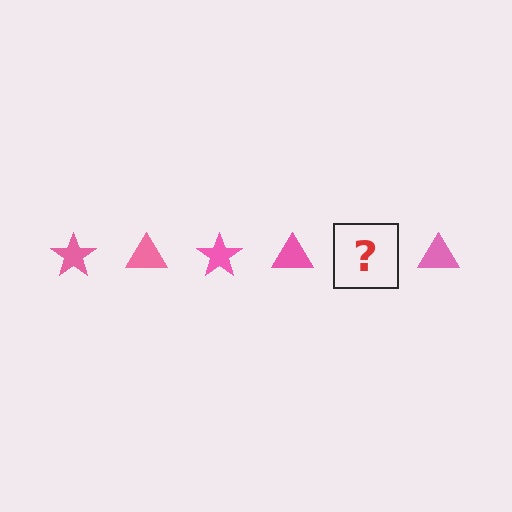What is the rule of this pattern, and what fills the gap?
The rule is that the pattern cycles through star, triangle shapes in pink. The gap should be filled with a pink star.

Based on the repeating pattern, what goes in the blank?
The blank should be a pink star.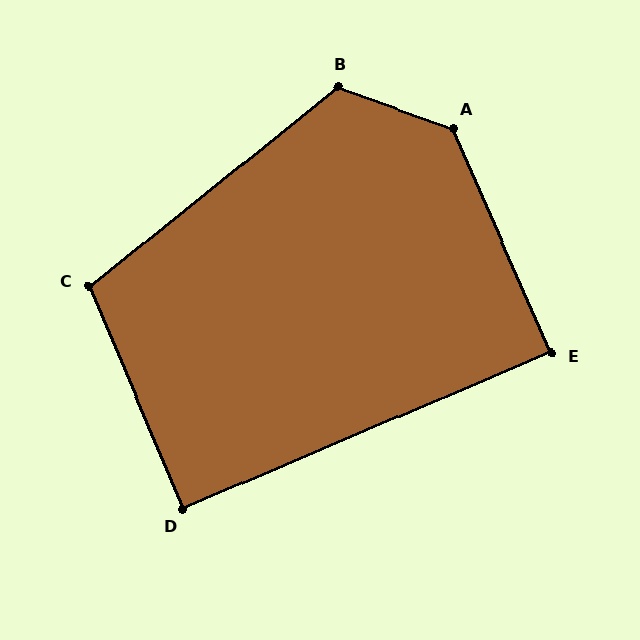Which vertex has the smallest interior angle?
E, at approximately 89 degrees.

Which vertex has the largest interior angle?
A, at approximately 133 degrees.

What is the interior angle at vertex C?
Approximately 106 degrees (obtuse).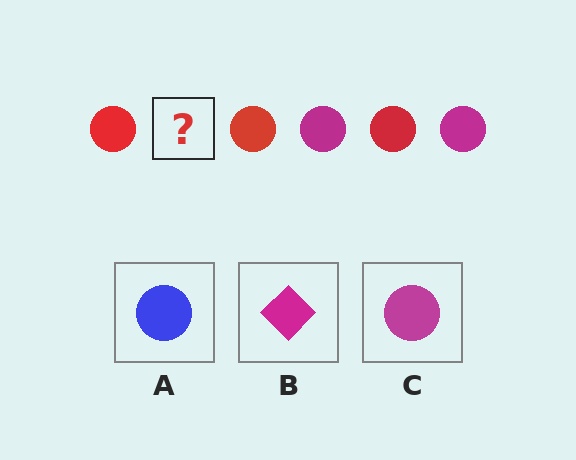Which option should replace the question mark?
Option C.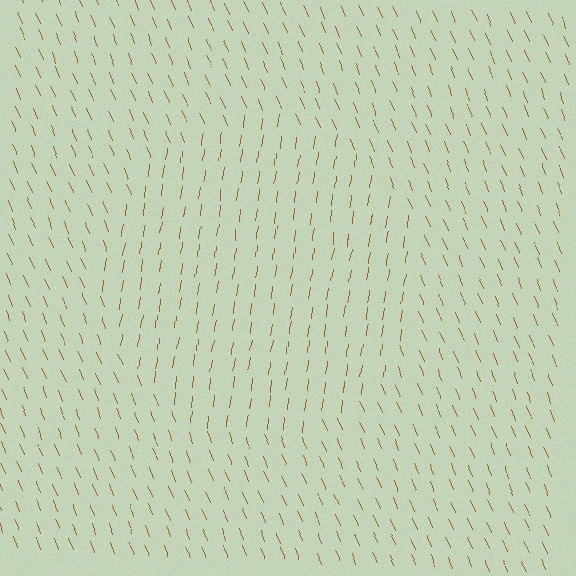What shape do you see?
I see a circle.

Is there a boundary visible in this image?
Yes, there is a texture boundary formed by a change in line orientation.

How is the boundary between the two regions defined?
The boundary is defined purely by a change in line orientation (approximately 31 degrees difference). All lines are the same color and thickness.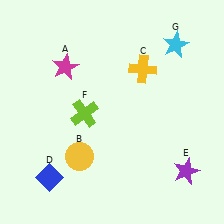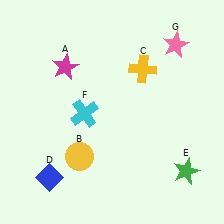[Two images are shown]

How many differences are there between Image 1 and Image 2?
There are 3 differences between the two images.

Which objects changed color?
E changed from purple to green. F changed from lime to cyan. G changed from cyan to pink.